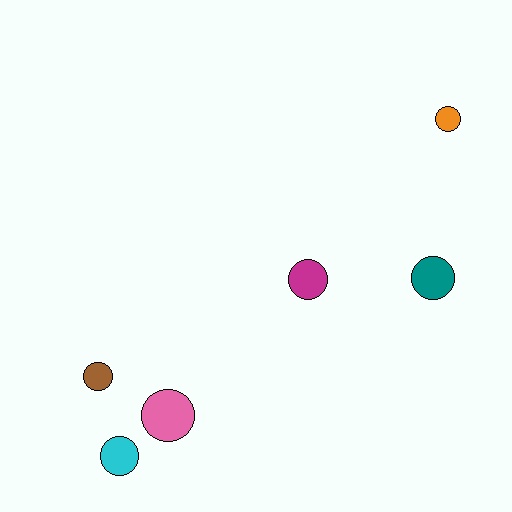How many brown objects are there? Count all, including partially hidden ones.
There is 1 brown object.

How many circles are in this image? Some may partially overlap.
There are 6 circles.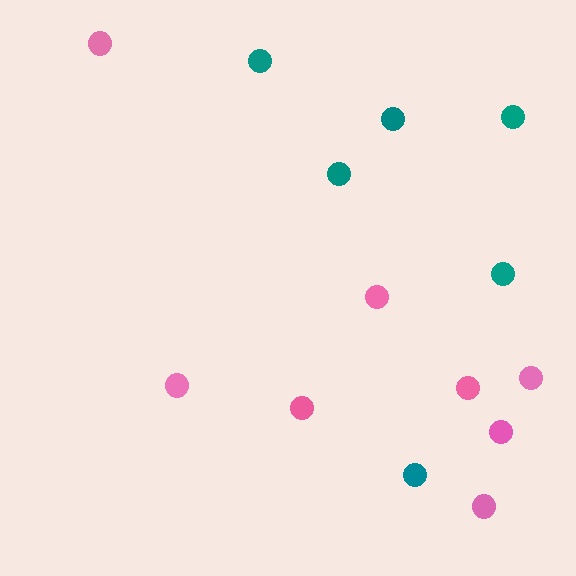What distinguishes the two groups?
There are 2 groups: one group of teal circles (6) and one group of pink circles (8).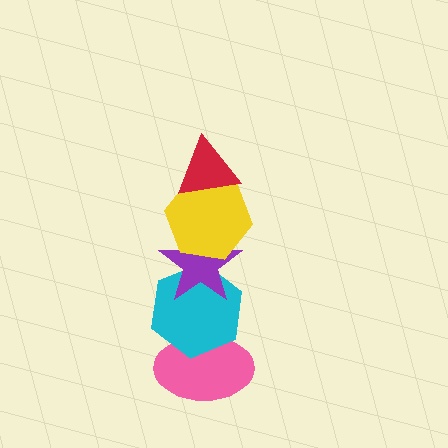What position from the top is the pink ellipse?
The pink ellipse is 5th from the top.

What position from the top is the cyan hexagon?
The cyan hexagon is 4th from the top.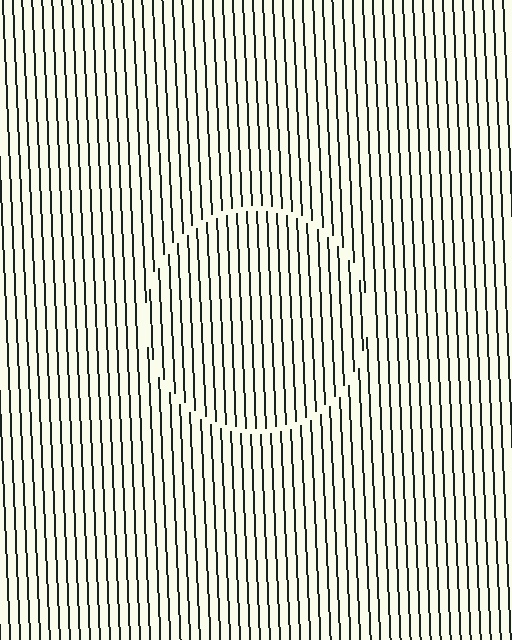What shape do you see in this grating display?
An illusory circle. The interior of the shape contains the same grating, shifted by half a period — the contour is defined by the phase discontinuity where line-ends from the inner and outer gratings abut.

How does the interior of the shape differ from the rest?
The interior of the shape contains the same grating, shifted by half a period — the contour is defined by the phase discontinuity where line-ends from the inner and outer gratings abut.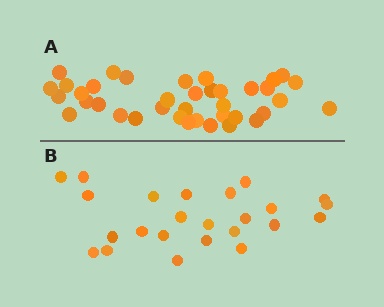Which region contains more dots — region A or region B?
Region A (the top region) has more dots.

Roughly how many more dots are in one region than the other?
Region A has approximately 15 more dots than region B.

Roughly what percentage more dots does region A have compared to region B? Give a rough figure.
About 60% more.